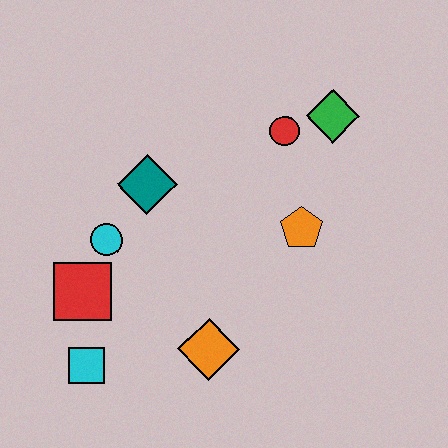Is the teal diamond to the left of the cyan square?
No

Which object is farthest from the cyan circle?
The green diamond is farthest from the cyan circle.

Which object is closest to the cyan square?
The red square is closest to the cyan square.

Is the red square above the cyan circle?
No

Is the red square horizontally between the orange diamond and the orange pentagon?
No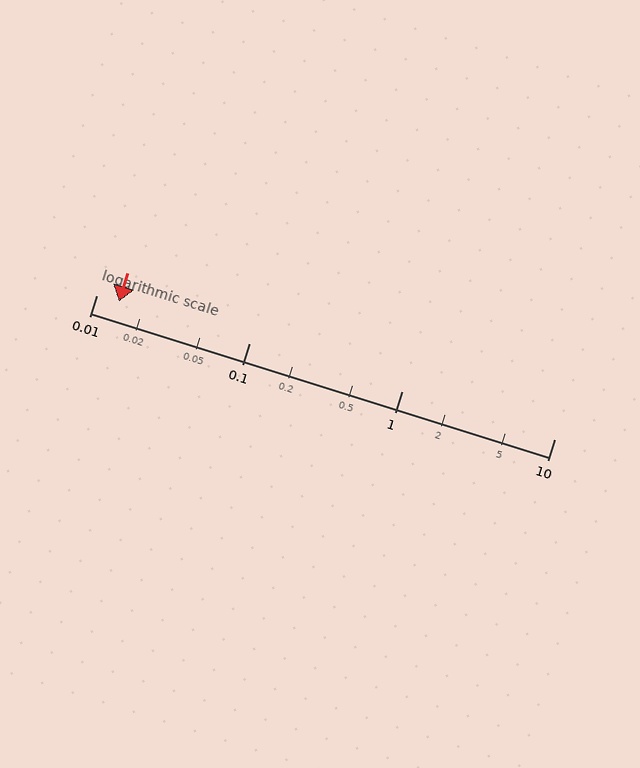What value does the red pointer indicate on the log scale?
The pointer indicates approximately 0.014.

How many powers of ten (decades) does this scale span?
The scale spans 3 decades, from 0.01 to 10.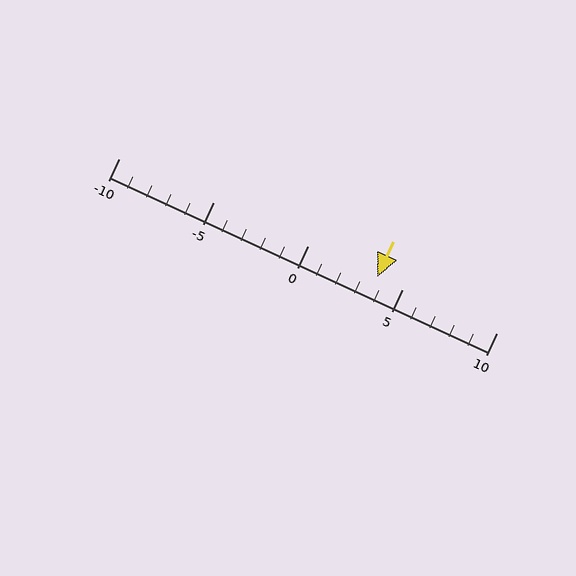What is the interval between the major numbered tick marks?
The major tick marks are spaced 5 units apart.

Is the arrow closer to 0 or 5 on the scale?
The arrow is closer to 5.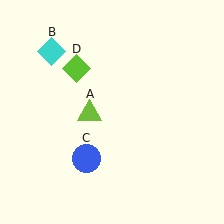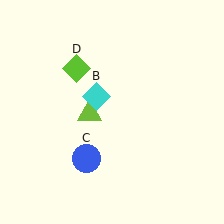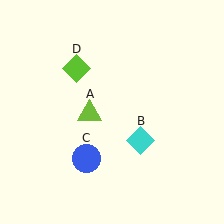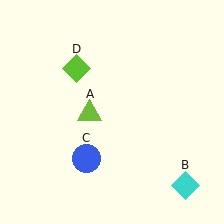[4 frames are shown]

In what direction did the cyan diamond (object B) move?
The cyan diamond (object B) moved down and to the right.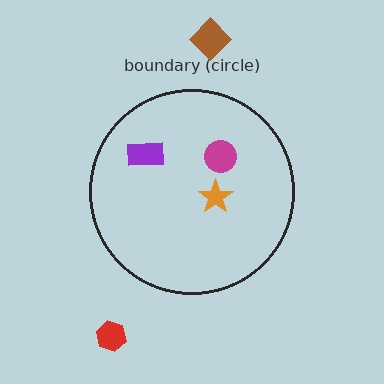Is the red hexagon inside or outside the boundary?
Outside.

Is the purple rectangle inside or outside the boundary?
Inside.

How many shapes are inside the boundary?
3 inside, 2 outside.